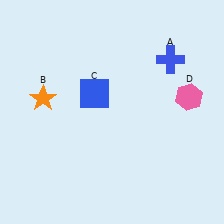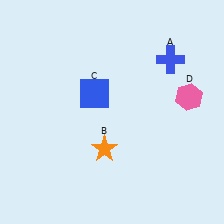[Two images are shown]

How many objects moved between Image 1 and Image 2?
1 object moved between the two images.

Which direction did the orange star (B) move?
The orange star (B) moved right.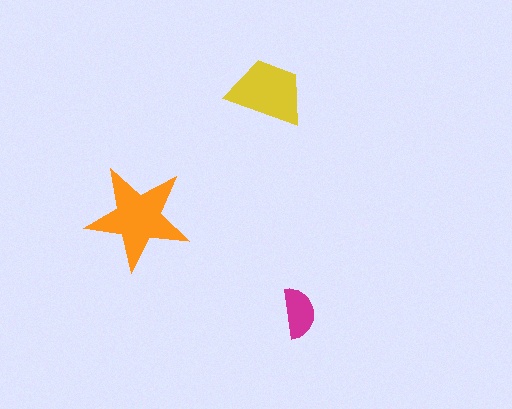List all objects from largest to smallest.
The orange star, the yellow trapezoid, the magenta semicircle.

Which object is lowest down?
The magenta semicircle is bottommost.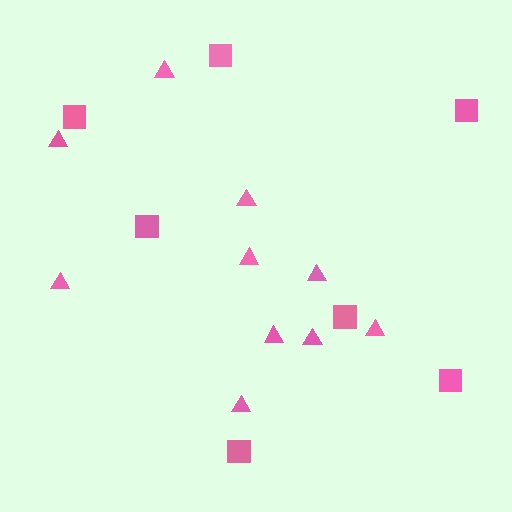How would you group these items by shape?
There are 2 groups: one group of squares (7) and one group of triangles (10).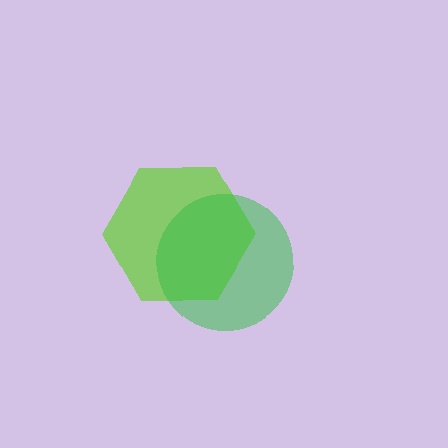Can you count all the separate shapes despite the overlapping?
Yes, there are 2 separate shapes.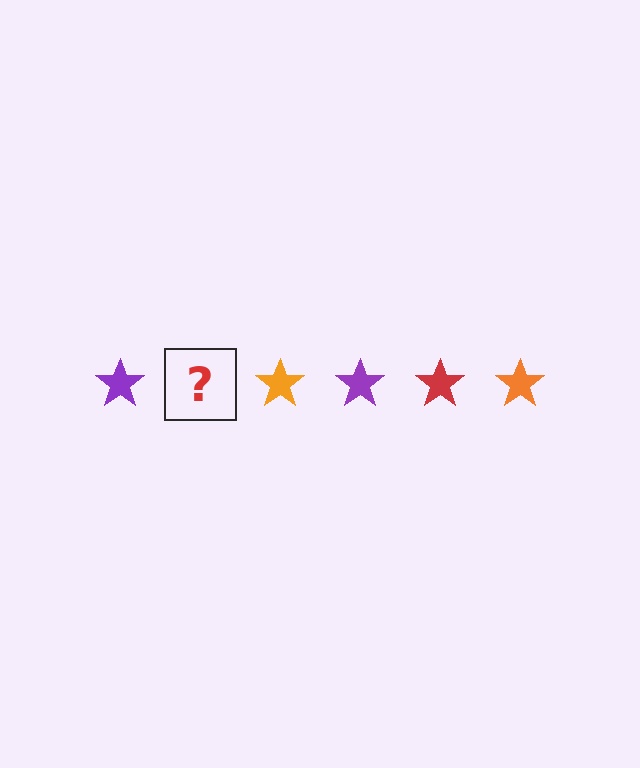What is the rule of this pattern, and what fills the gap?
The rule is that the pattern cycles through purple, red, orange stars. The gap should be filled with a red star.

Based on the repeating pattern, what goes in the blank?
The blank should be a red star.